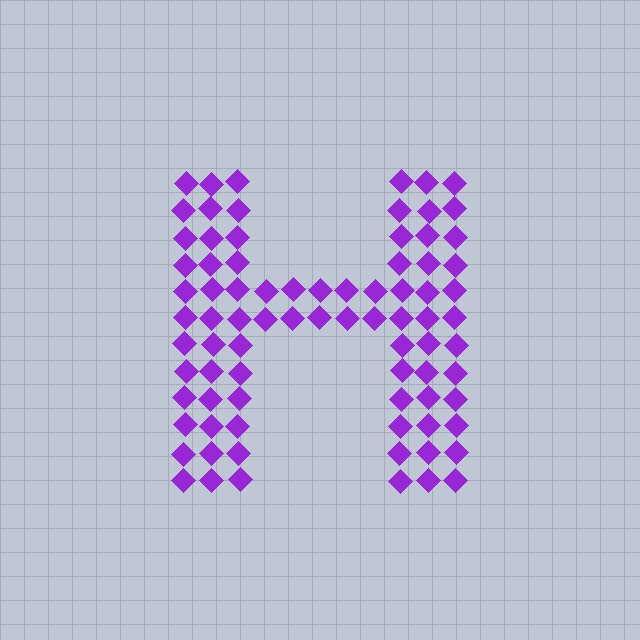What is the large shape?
The large shape is the letter H.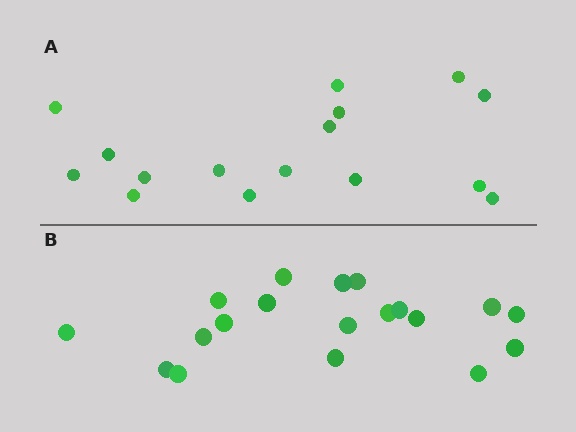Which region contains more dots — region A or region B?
Region B (the bottom region) has more dots.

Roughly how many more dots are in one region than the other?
Region B has just a few more — roughly 2 or 3 more dots than region A.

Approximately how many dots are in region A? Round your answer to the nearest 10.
About 20 dots. (The exact count is 16, which rounds to 20.)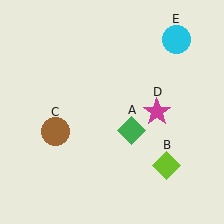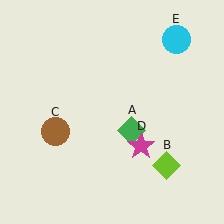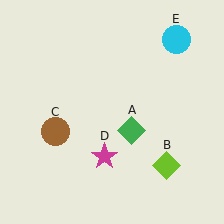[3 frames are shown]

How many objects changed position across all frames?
1 object changed position: magenta star (object D).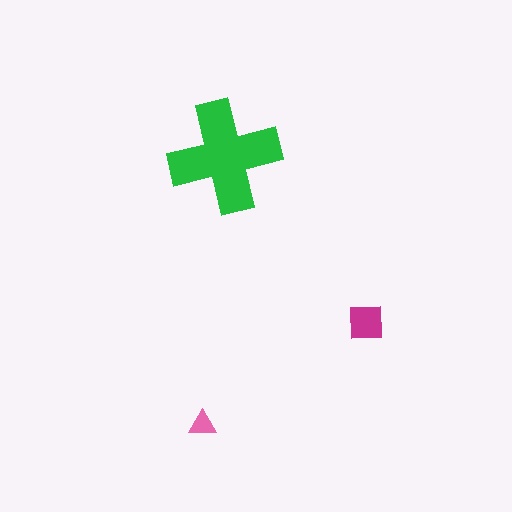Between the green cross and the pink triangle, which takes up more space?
The green cross.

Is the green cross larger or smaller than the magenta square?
Larger.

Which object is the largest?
The green cross.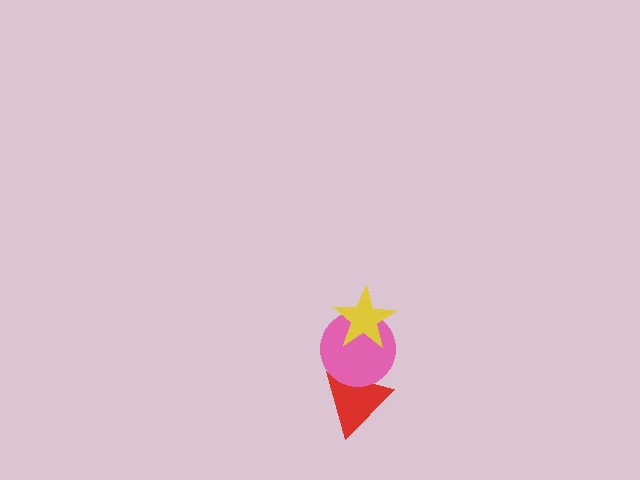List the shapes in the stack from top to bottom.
From top to bottom: the yellow star, the pink circle, the red triangle.